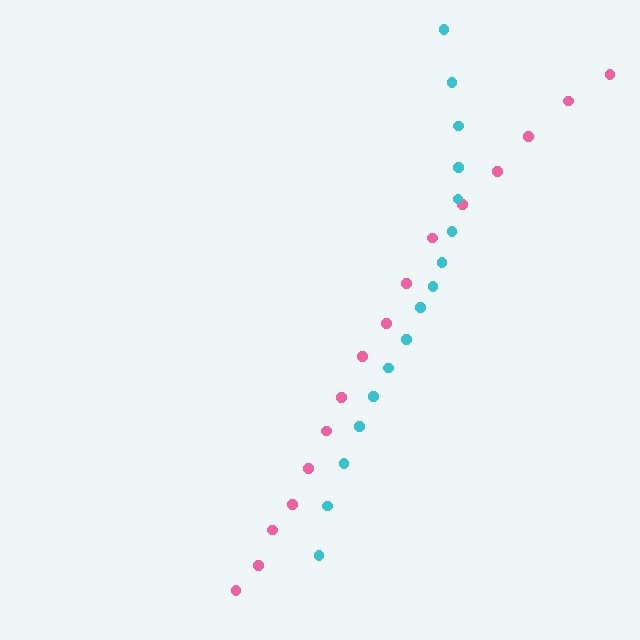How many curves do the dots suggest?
There are 2 distinct paths.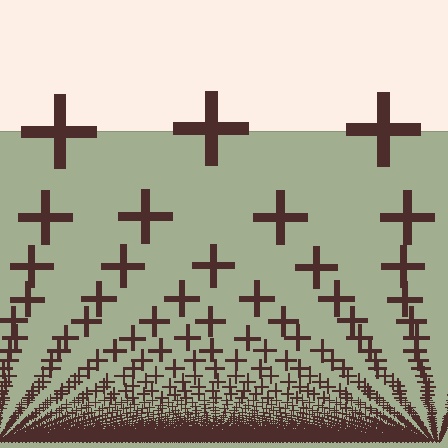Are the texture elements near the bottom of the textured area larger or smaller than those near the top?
Smaller. The gradient is inverted — elements near the bottom are smaller and denser.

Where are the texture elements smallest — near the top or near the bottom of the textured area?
Near the bottom.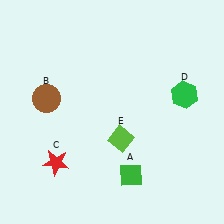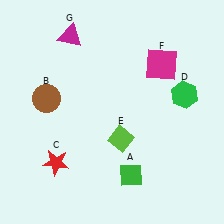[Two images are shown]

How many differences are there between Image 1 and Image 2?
There are 2 differences between the two images.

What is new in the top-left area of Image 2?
A magenta triangle (G) was added in the top-left area of Image 2.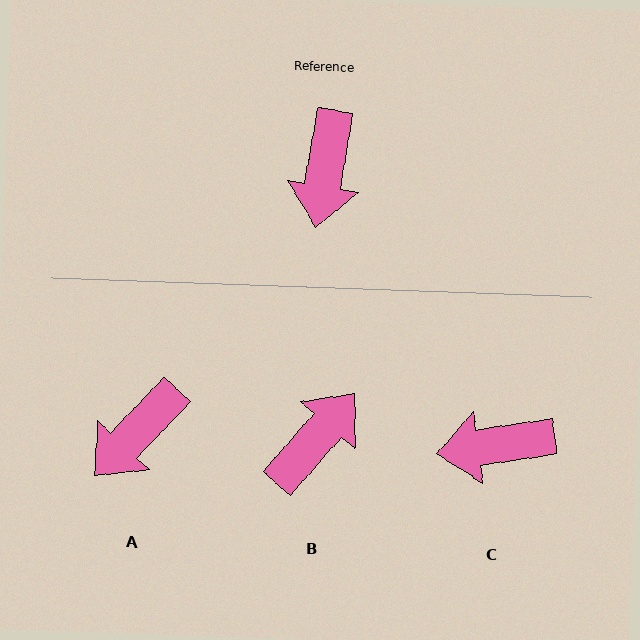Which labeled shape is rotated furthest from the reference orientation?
B, about 149 degrees away.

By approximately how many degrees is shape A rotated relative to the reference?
Approximately 34 degrees clockwise.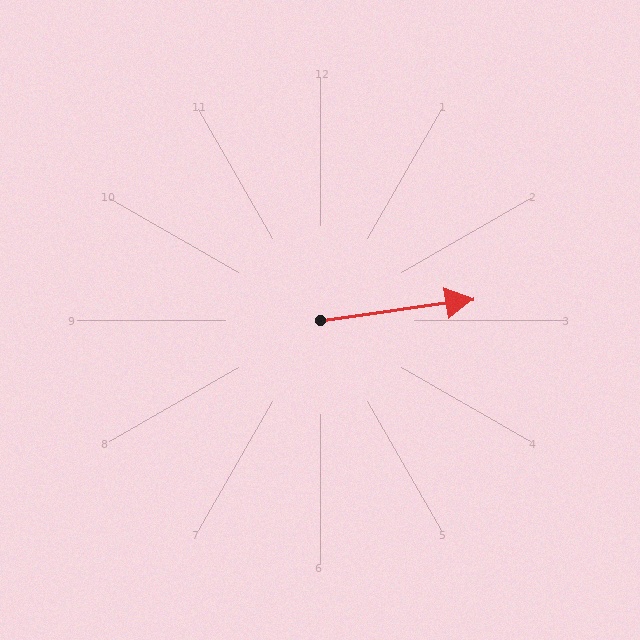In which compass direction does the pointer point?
East.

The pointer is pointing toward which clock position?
Roughly 3 o'clock.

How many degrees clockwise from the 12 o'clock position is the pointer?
Approximately 82 degrees.